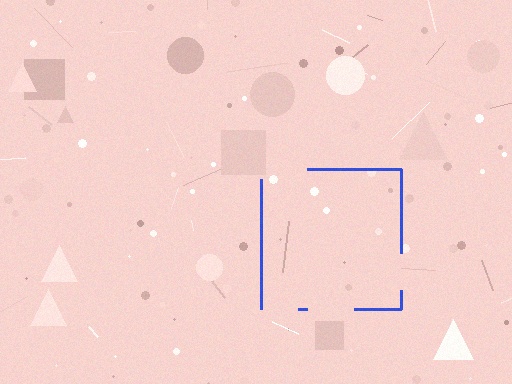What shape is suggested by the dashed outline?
The dashed outline suggests a square.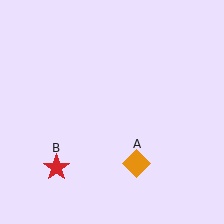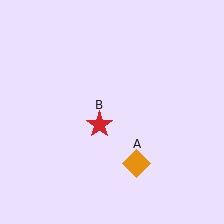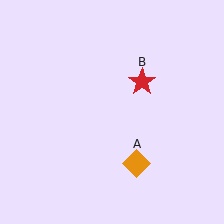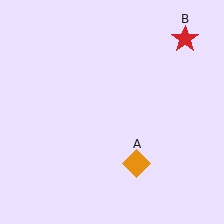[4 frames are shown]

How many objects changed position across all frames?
1 object changed position: red star (object B).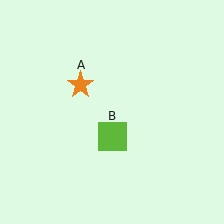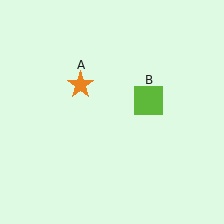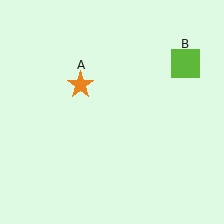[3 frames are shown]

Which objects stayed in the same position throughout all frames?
Orange star (object A) remained stationary.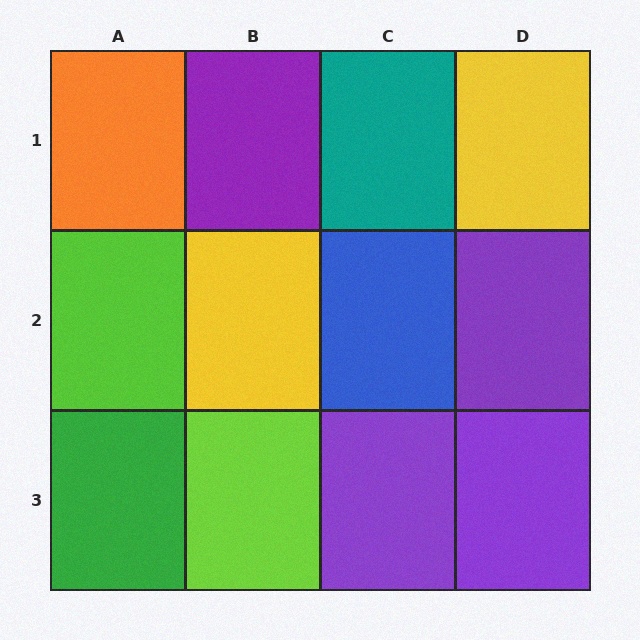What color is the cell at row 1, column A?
Orange.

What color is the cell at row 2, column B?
Yellow.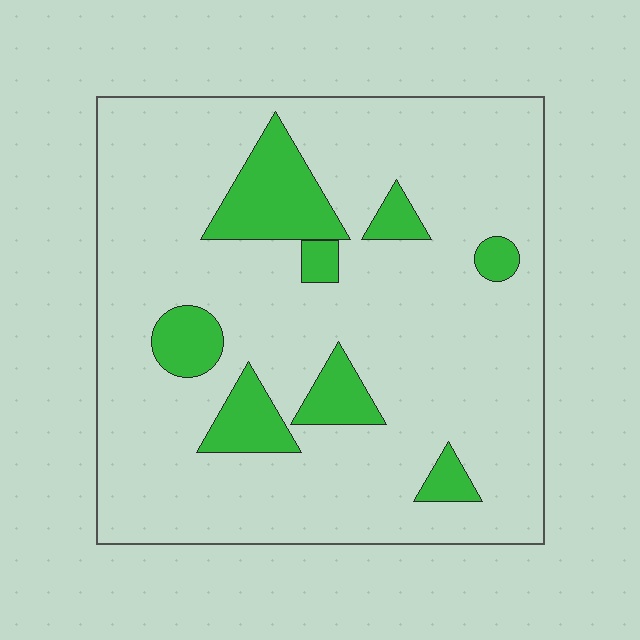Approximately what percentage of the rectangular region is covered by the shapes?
Approximately 15%.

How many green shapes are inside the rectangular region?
8.